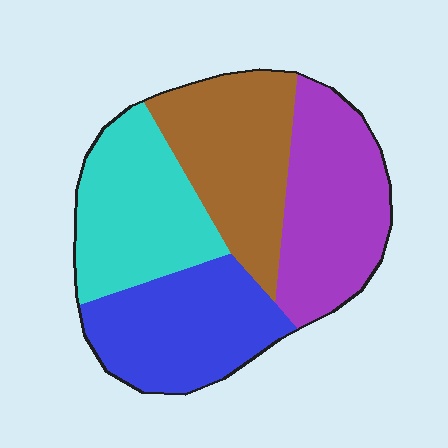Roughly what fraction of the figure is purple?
Purple covers around 25% of the figure.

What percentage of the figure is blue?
Blue takes up about one quarter (1/4) of the figure.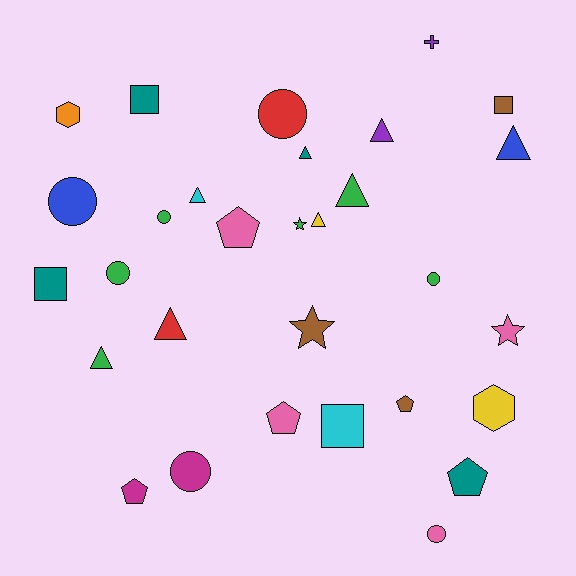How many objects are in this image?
There are 30 objects.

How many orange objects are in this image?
There is 1 orange object.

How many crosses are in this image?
There is 1 cross.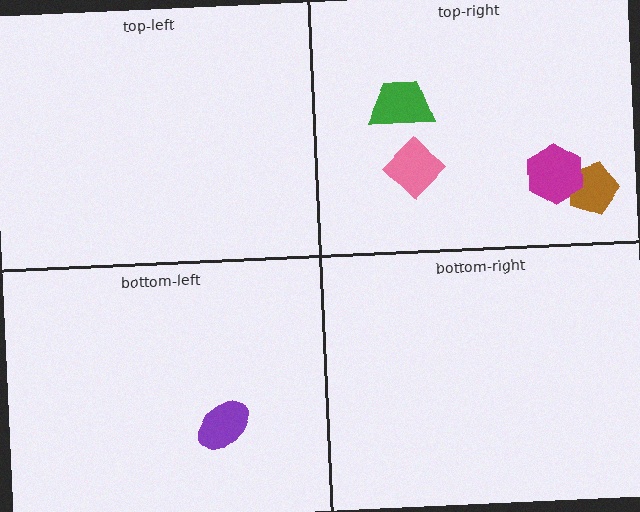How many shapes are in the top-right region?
4.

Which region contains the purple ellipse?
The bottom-left region.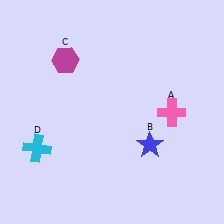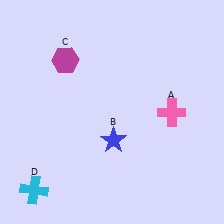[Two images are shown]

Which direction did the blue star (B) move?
The blue star (B) moved left.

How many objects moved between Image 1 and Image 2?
2 objects moved between the two images.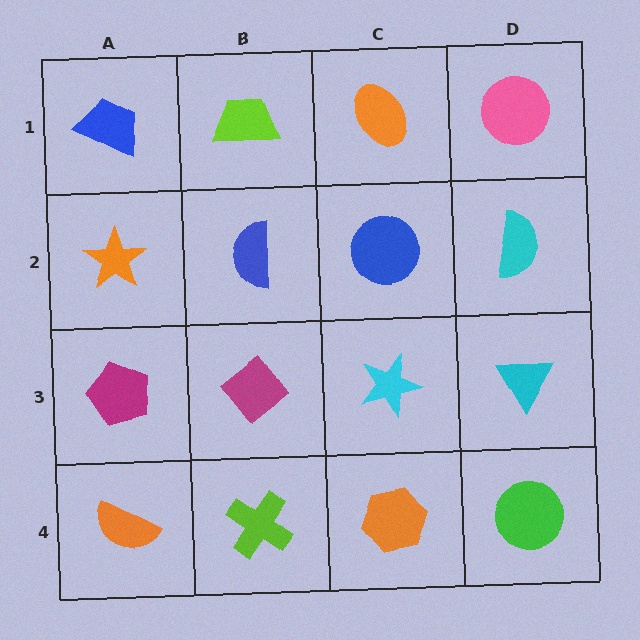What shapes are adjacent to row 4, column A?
A magenta pentagon (row 3, column A), a lime cross (row 4, column B).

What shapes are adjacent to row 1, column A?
An orange star (row 2, column A), a lime trapezoid (row 1, column B).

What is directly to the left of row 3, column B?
A magenta pentagon.